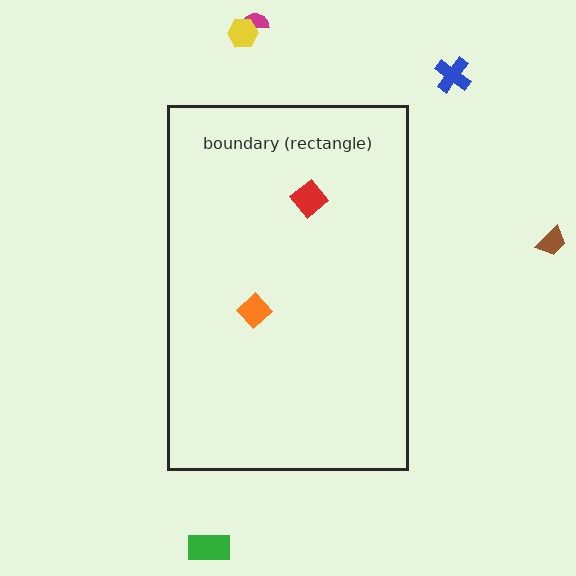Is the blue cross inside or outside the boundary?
Outside.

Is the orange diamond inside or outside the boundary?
Inside.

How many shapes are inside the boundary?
2 inside, 5 outside.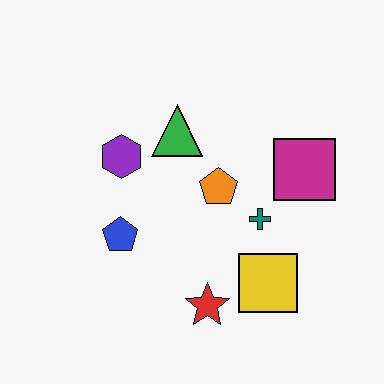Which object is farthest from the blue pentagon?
The magenta square is farthest from the blue pentagon.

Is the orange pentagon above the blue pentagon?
Yes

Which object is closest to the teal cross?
The orange pentagon is closest to the teal cross.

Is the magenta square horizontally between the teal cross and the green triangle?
No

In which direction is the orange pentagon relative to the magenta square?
The orange pentagon is to the left of the magenta square.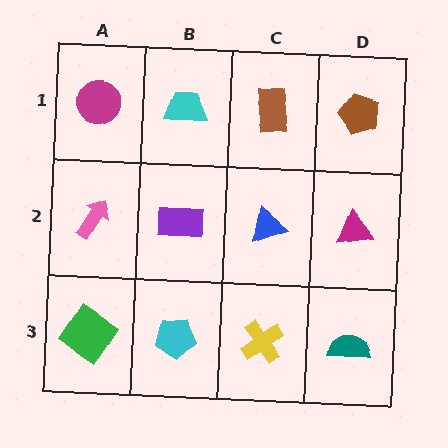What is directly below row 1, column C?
A blue triangle.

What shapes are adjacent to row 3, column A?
A pink arrow (row 2, column A), a cyan pentagon (row 3, column B).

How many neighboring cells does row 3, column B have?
3.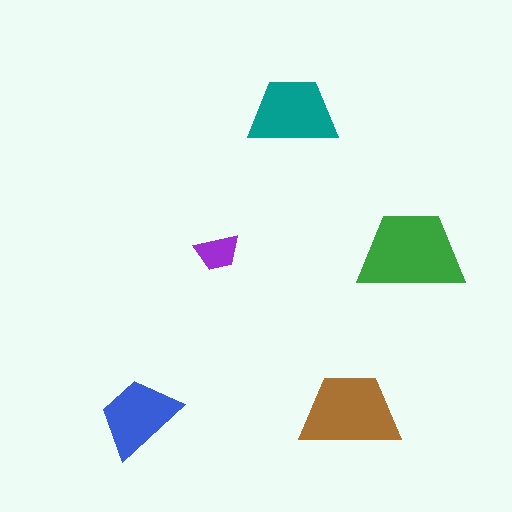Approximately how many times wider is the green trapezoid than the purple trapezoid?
About 2.5 times wider.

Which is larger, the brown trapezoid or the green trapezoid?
The green one.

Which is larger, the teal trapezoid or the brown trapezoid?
The brown one.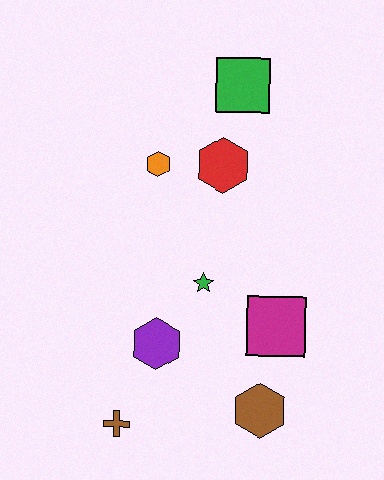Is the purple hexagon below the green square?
Yes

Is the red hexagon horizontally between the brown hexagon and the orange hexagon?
Yes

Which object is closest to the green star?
The purple hexagon is closest to the green star.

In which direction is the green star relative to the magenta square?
The green star is to the left of the magenta square.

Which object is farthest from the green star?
The green square is farthest from the green star.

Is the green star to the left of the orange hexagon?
No